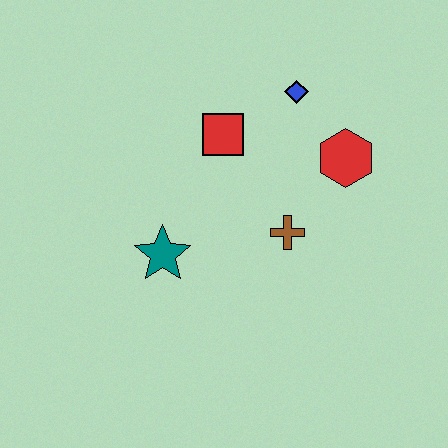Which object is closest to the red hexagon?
The blue diamond is closest to the red hexagon.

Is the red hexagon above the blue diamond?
No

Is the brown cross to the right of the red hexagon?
No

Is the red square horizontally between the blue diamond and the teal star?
Yes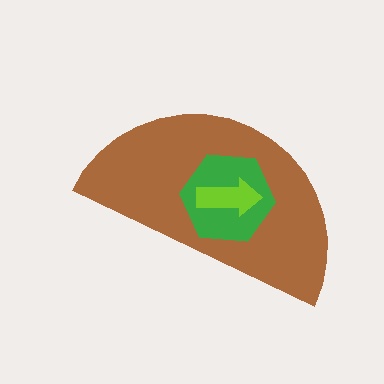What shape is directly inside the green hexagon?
The lime arrow.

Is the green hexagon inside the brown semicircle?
Yes.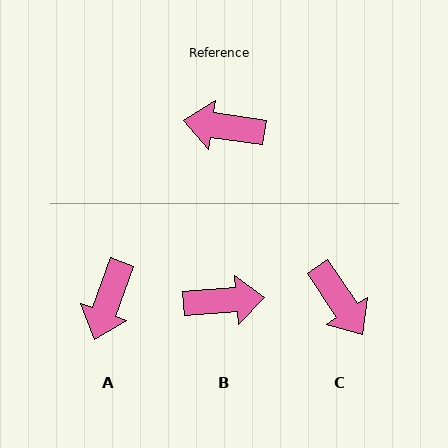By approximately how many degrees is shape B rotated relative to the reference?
Approximately 168 degrees clockwise.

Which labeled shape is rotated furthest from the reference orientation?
B, about 168 degrees away.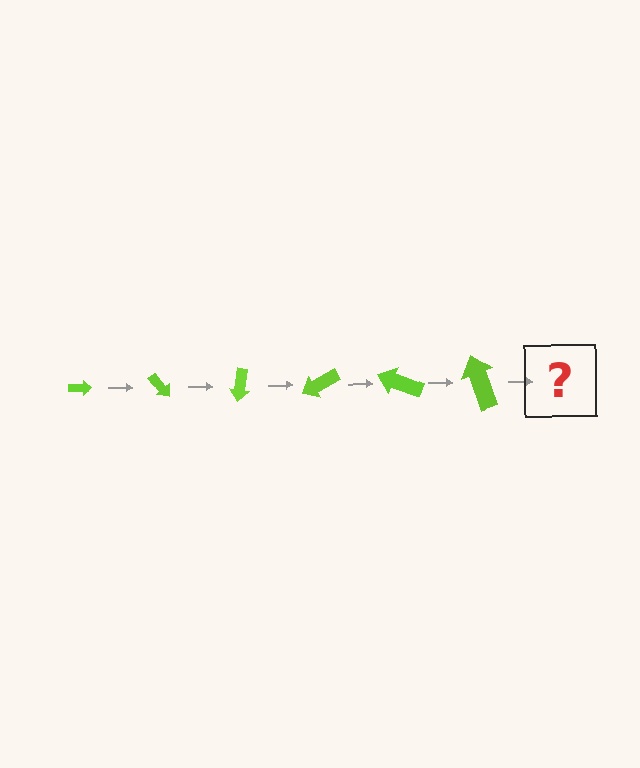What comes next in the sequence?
The next element should be an arrow, larger than the previous one and rotated 300 degrees from the start.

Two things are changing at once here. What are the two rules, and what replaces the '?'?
The two rules are that the arrow grows larger each step and it rotates 50 degrees each step. The '?' should be an arrow, larger than the previous one and rotated 300 degrees from the start.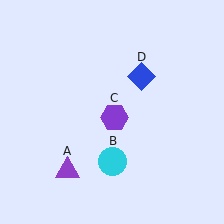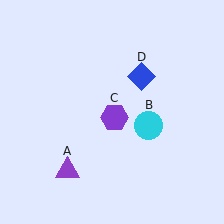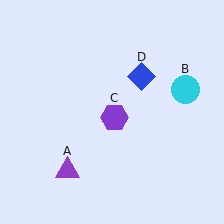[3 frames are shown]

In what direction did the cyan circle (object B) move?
The cyan circle (object B) moved up and to the right.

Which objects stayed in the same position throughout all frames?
Purple triangle (object A) and purple hexagon (object C) and blue diamond (object D) remained stationary.